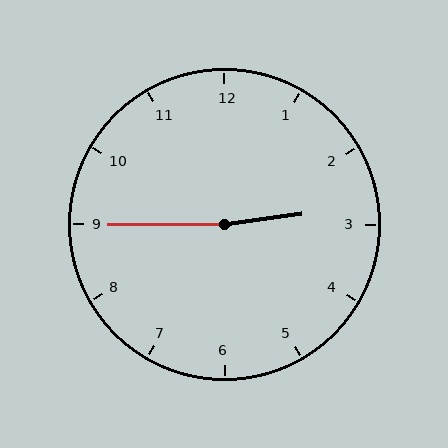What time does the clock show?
2:45.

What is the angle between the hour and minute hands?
Approximately 172 degrees.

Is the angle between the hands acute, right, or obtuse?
It is obtuse.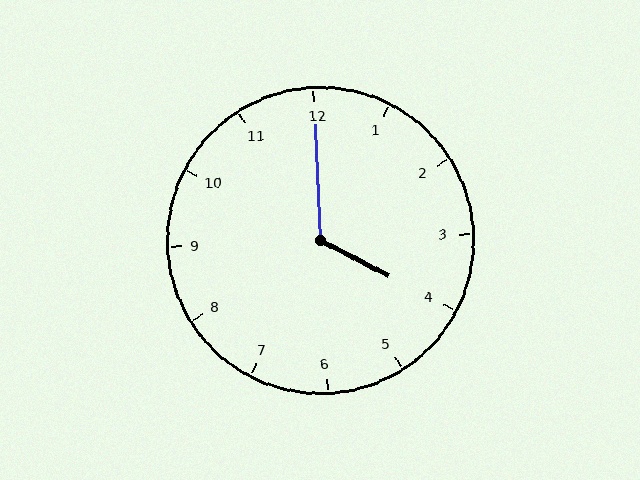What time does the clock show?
4:00.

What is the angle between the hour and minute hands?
Approximately 120 degrees.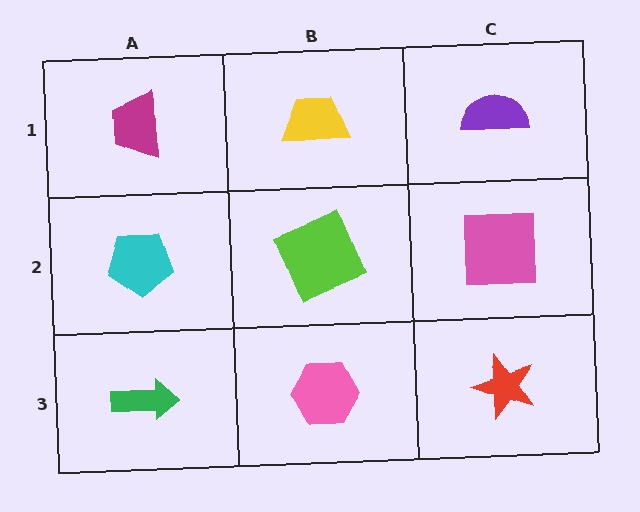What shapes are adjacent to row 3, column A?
A cyan pentagon (row 2, column A), a pink hexagon (row 3, column B).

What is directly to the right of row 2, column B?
A pink square.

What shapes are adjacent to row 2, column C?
A purple semicircle (row 1, column C), a red star (row 3, column C), a lime square (row 2, column B).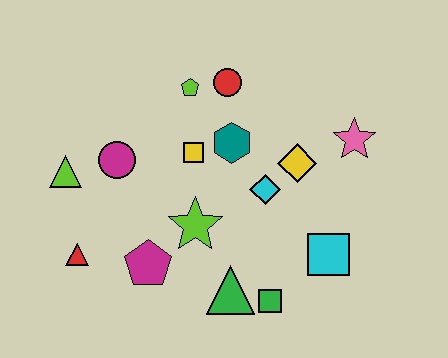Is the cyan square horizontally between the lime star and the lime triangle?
No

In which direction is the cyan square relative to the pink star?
The cyan square is below the pink star.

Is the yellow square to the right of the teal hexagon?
No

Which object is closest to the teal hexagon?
The yellow square is closest to the teal hexagon.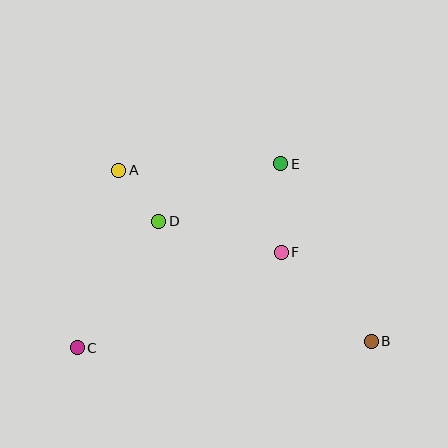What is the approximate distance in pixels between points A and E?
The distance between A and E is approximately 162 pixels.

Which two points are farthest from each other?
Points A and B are farthest from each other.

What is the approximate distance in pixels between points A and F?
The distance between A and F is approximately 182 pixels.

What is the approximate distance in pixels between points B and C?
The distance between B and C is approximately 294 pixels.